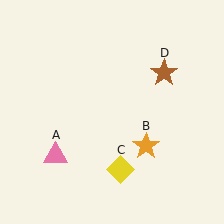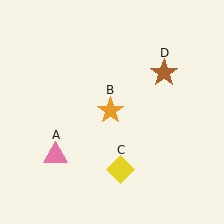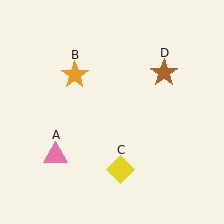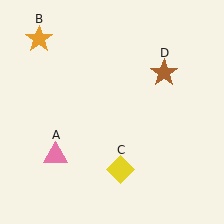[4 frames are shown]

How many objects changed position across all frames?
1 object changed position: orange star (object B).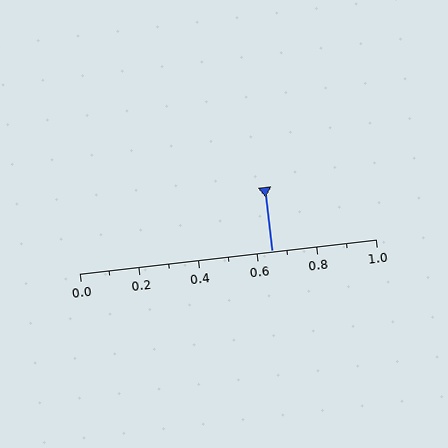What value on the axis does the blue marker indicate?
The marker indicates approximately 0.65.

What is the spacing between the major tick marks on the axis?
The major ticks are spaced 0.2 apart.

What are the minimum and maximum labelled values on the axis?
The axis runs from 0.0 to 1.0.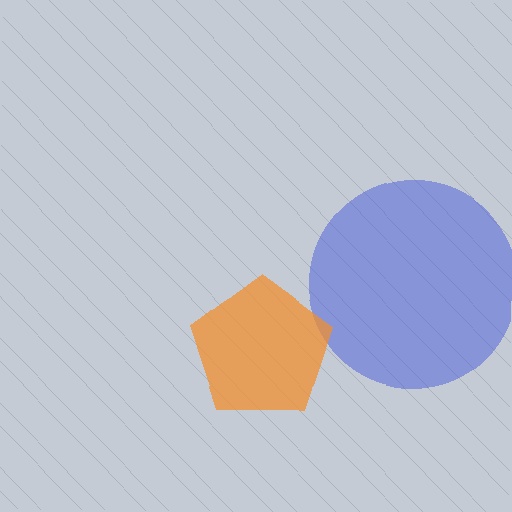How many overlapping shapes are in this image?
There are 2 overlapping shapes in the image.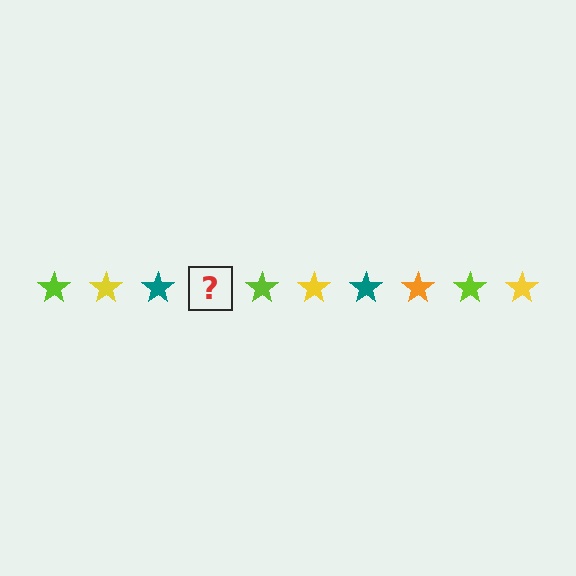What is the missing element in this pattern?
The missing element is an orange star.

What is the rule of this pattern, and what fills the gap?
The rule is that the pattern cycles through lime, yellow, teal, orange stars. The gap should be filled with an orange star.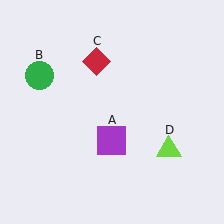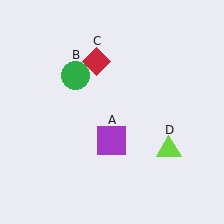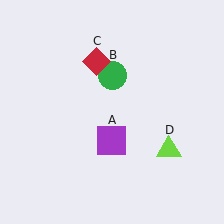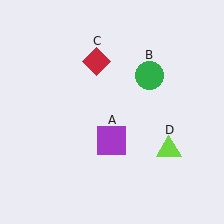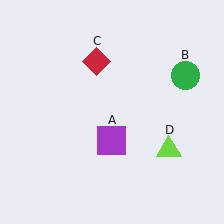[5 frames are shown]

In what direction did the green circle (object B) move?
The green circle (object B) moved right.